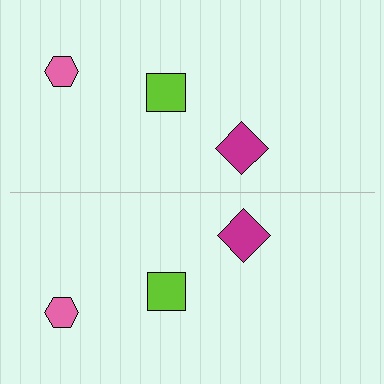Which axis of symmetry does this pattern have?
The pattern has a horizontal axis of symmetry running through the center of the image.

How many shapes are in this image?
There are 6 shapes in this image.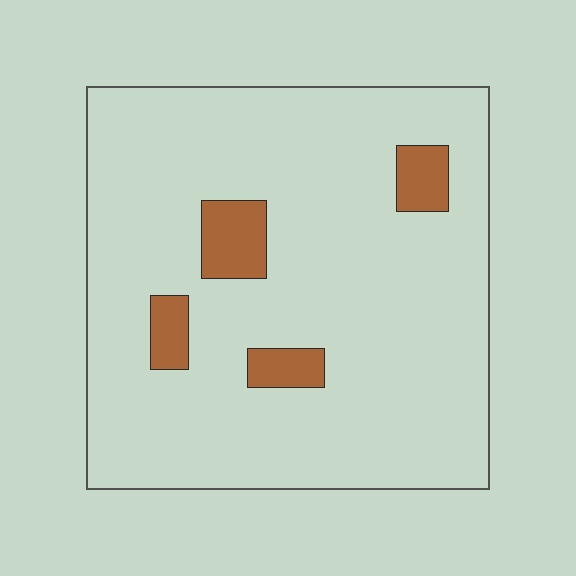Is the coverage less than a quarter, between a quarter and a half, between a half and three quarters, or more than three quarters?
Less than a quarter.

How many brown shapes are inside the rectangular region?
4.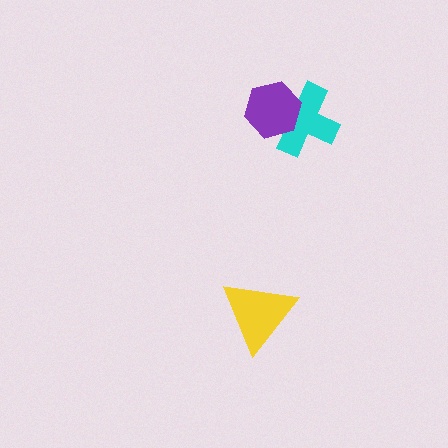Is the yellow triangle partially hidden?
No, no other shape covers it.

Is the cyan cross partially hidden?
Yes, it is partially covered by another shape.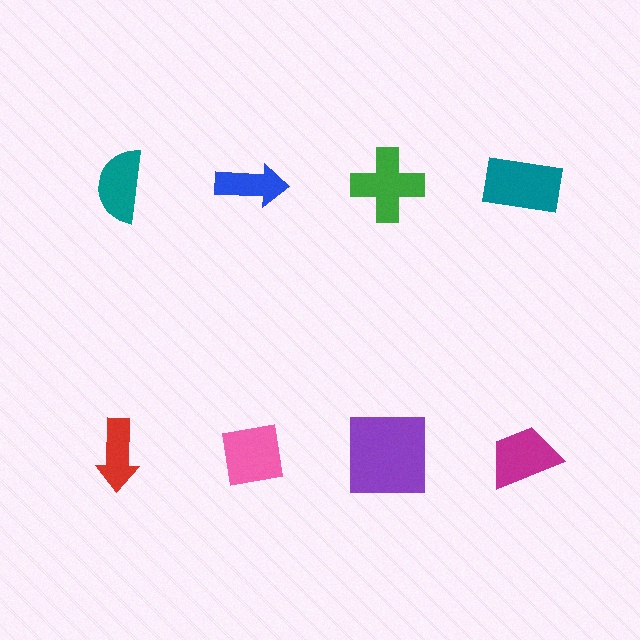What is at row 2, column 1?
A red arrow.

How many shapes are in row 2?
4 shapes.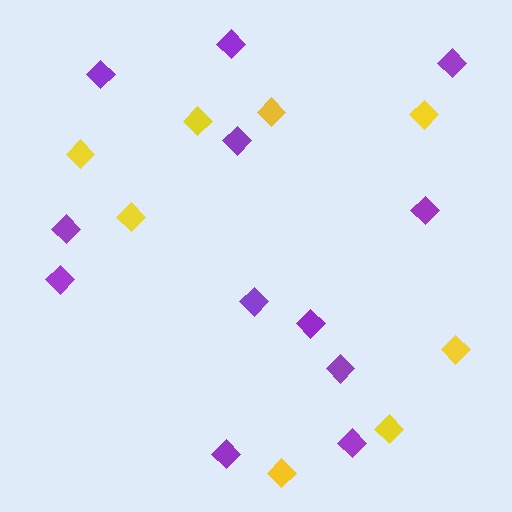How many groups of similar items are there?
There are 2 groups: one group of purple diamonds (12) and one group of yellow diamonds (8).